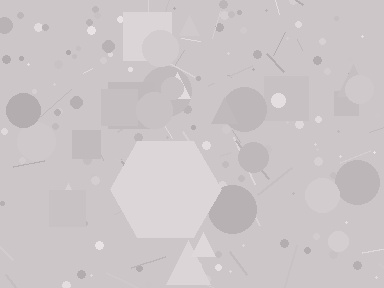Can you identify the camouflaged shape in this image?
The camouflaged shape is a hexagon.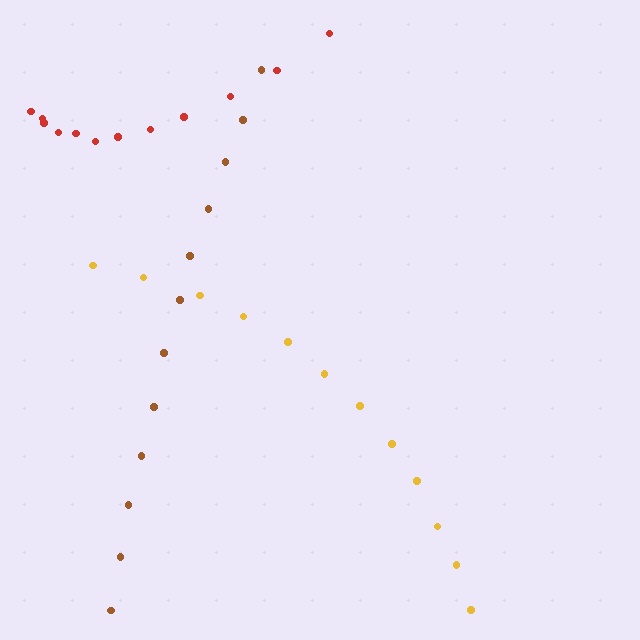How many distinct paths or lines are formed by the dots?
There are 3 distinct paths.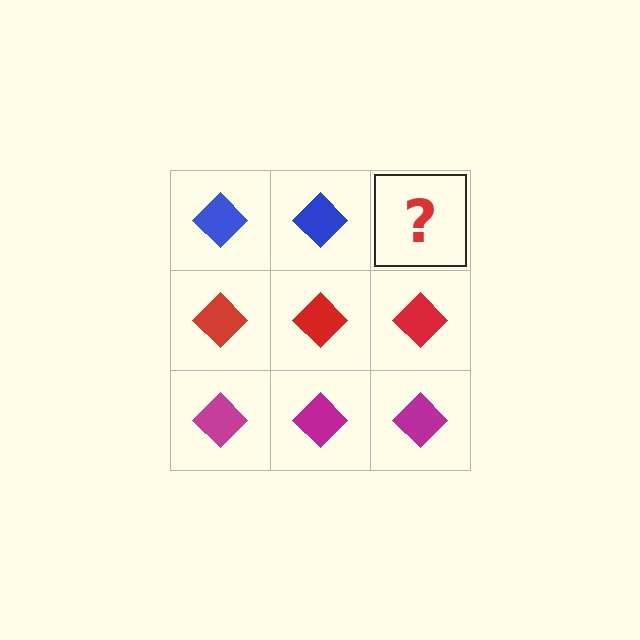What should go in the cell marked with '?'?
The missing cell should contain a blue diamond.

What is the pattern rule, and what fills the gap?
The rule is that each row has a consistent color. The gap should be filled with a blue diamond.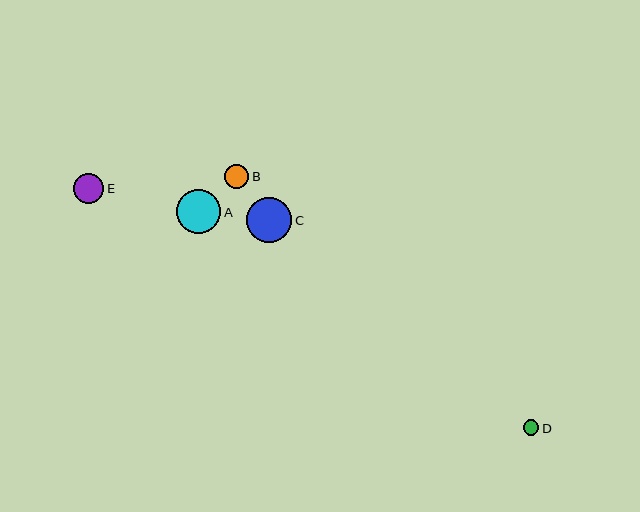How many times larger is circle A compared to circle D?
Circle A is approximately 2.9 times the size of circle D.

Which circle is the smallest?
Circle D is the smallest with a size of approximately 15 pixels.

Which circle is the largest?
Circle C is the largest with a size of approximately 45 pixels.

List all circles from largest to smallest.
From largest to smallest: C, A, E, B, D.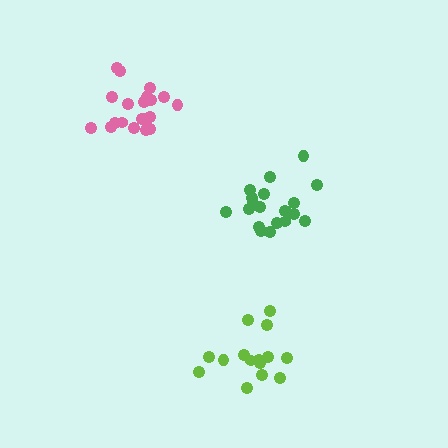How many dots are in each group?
Group 1: 20 dots, Group 2: 15 dots, Group 3: 20 dots (55 total).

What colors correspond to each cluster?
The clusters are colored: green, lime, pink.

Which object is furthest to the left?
The pink cluster is leftmost.